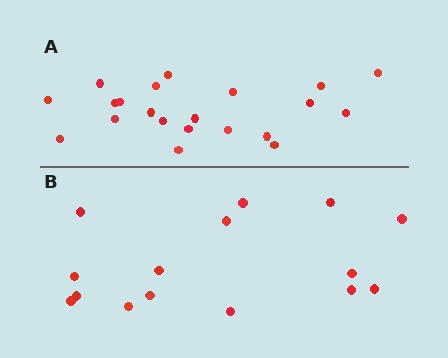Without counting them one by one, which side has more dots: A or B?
Region A (the top region) has more dots.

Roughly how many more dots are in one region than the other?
Region A has about 6 more dots than region B.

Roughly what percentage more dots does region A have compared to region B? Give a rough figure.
About 40% more.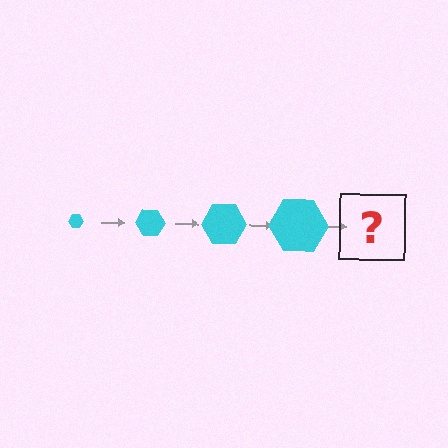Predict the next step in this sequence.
The next step is a cyan hexagon, larger than the previous one.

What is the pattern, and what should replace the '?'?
The pattern is that the hexagon gets progressively larger each step. The '?' should be a cyan hexagon, larger than the previous one.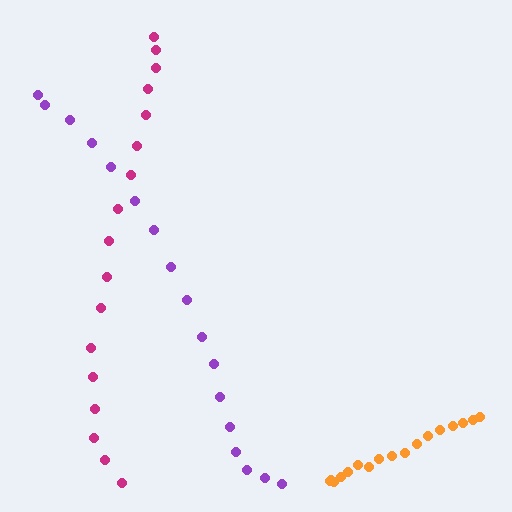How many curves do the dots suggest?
There are 3 distinct paths.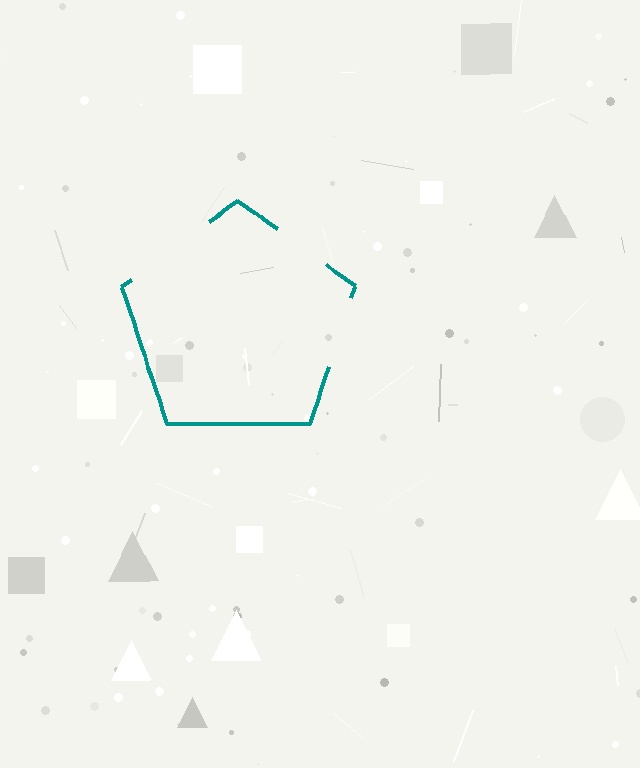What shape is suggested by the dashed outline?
The dashed outline suggests a pentagon.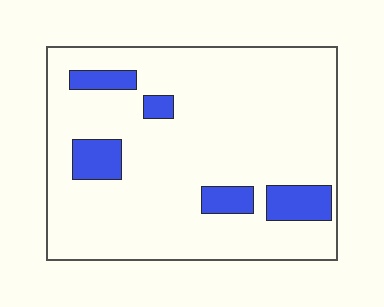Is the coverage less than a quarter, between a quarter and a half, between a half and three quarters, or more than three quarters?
Less than a quarter.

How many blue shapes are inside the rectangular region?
5.